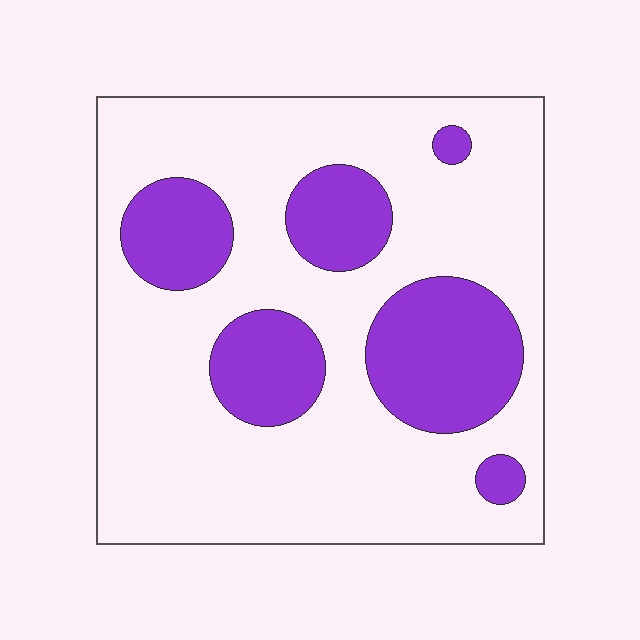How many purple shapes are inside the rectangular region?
6.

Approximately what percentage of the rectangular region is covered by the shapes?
Approximately 25%.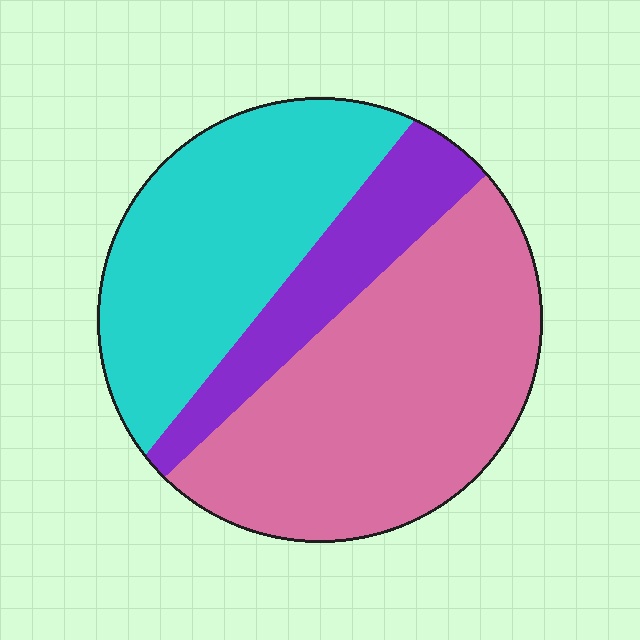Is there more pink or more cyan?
Pink.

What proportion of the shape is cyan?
Cyan covers around 35% of the shape.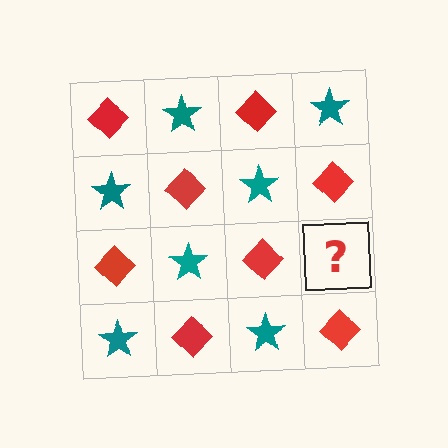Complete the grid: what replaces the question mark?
The question mark should be replaced with a teal star.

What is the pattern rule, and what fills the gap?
The rule is that it alternates red diamond and teal star in a checkerboard pattern. The gap should be filled with a teal star.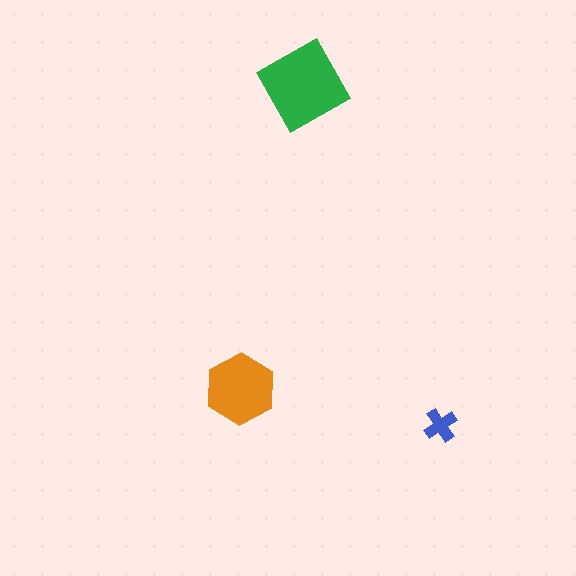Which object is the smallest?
The blue cross.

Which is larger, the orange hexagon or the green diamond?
The green diamond.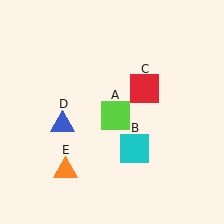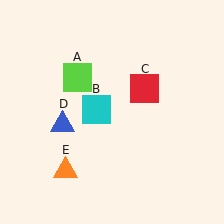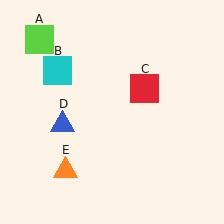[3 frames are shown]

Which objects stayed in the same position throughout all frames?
Red square (object C) and blue triangle (object D) and orange triangle (object E) remained stationary.